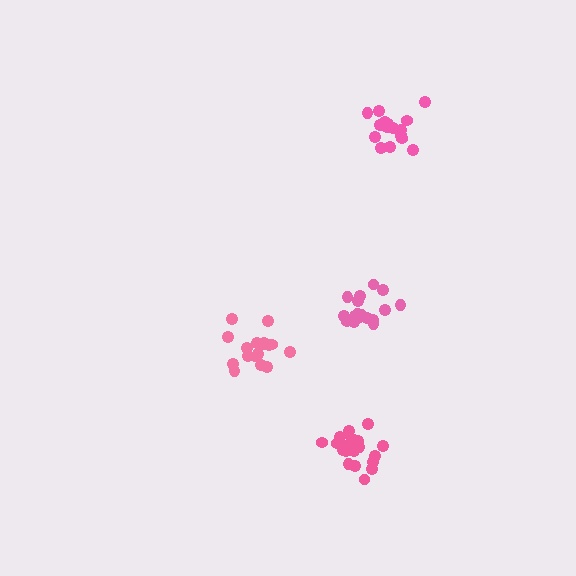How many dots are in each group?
Group 1: 17 dots, Group 2: 16 dots, Group 3: 20 dots, Group 4: 17 dots (70 total).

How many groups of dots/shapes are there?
There are 4 groups.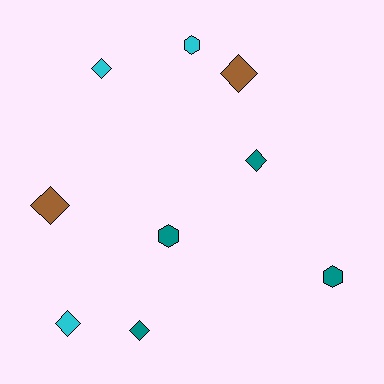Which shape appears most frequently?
Diamond, with 6 objects.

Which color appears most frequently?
Teal, with 4 objects.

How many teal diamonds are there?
There are 2 teal diamonds.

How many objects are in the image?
There are 9 objects.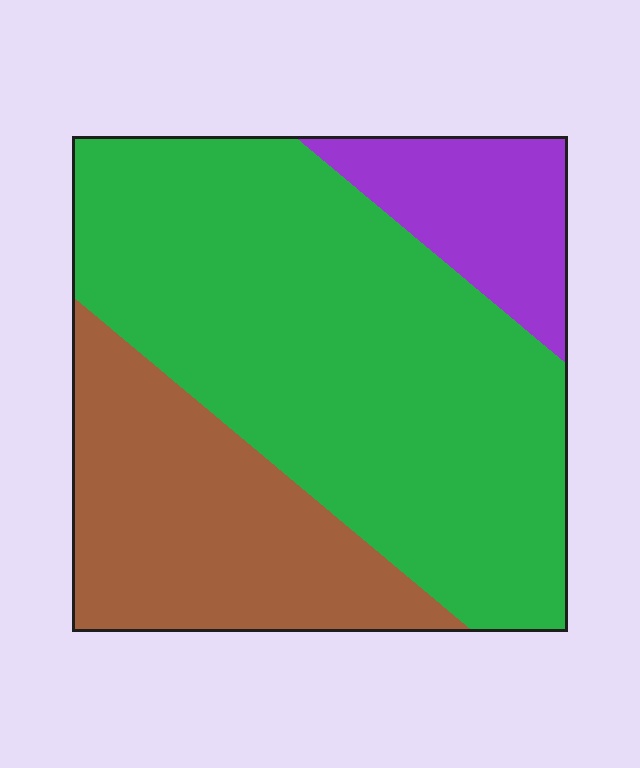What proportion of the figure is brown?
Brown takes up about one quarter (1/4) of the figure.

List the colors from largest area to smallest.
From largest to smallest: green, brown, purple.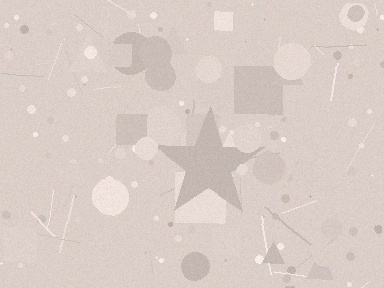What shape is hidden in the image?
A star is hidden in the image.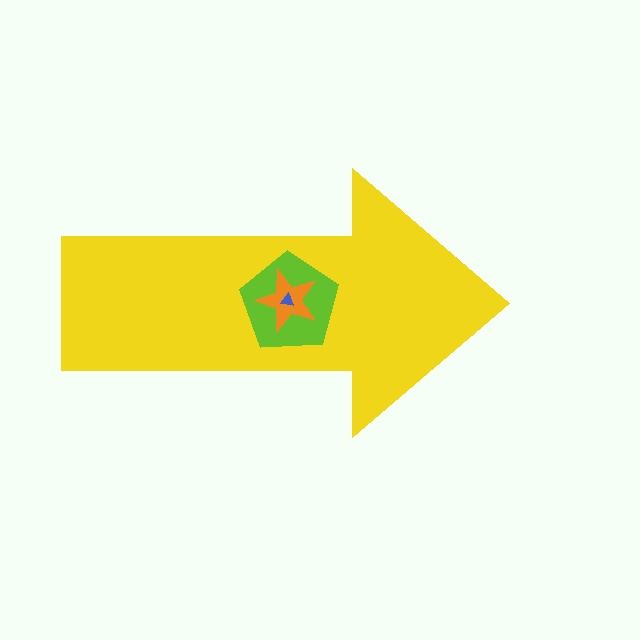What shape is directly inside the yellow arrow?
The lime pentagon.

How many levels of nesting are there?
4.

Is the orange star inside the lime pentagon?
Yes.